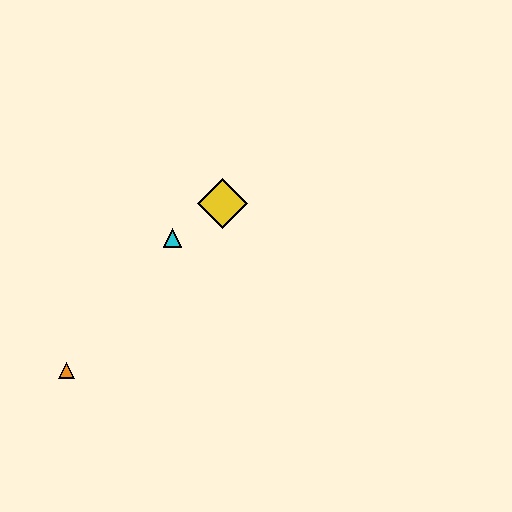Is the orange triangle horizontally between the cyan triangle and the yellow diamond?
No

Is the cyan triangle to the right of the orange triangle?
Yes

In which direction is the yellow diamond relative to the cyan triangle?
The yellow diamond is to the right of the cyan triangle.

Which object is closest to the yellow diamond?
The cyan triangle is closest to the yellow diamond.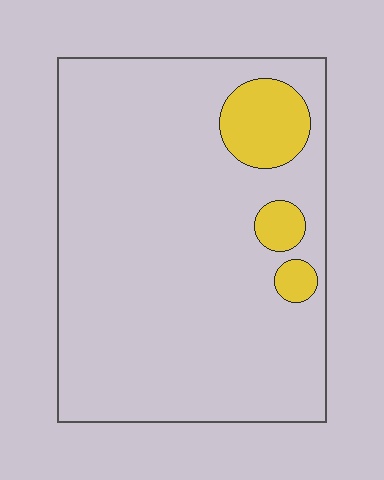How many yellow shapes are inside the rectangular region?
3.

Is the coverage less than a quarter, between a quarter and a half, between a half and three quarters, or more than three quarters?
Less than a quarter.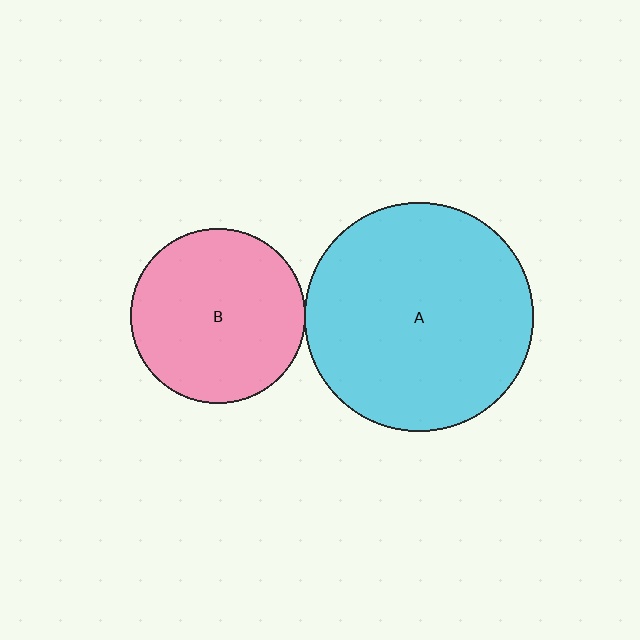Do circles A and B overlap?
Yes.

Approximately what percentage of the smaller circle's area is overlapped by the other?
Approximately 5%.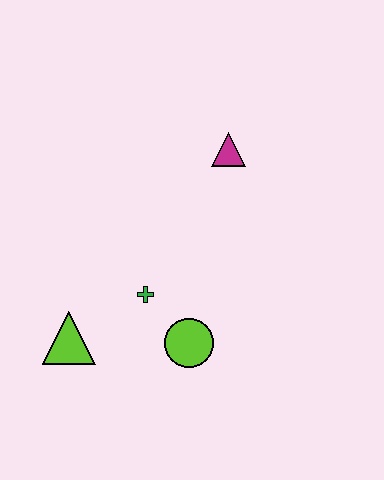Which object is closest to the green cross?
The lime circle is closest to the green cross.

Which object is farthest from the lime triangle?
The magenta triangle is farthest from the lime triangle.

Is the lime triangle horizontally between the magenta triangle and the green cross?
No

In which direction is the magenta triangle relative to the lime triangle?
The magenta triangle is above the lime triangle.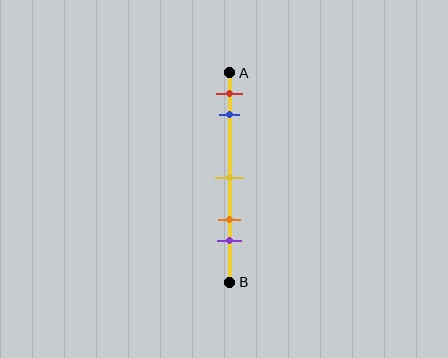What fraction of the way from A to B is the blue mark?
The blue mark is approximately 20% (0.2) of the way from A to B.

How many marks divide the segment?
There are 5 marks dividing the segment.